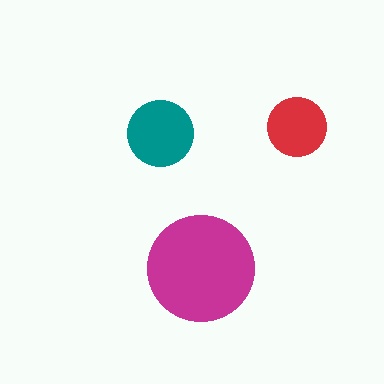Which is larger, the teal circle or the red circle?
The teal one.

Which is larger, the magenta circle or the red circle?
The magenta one.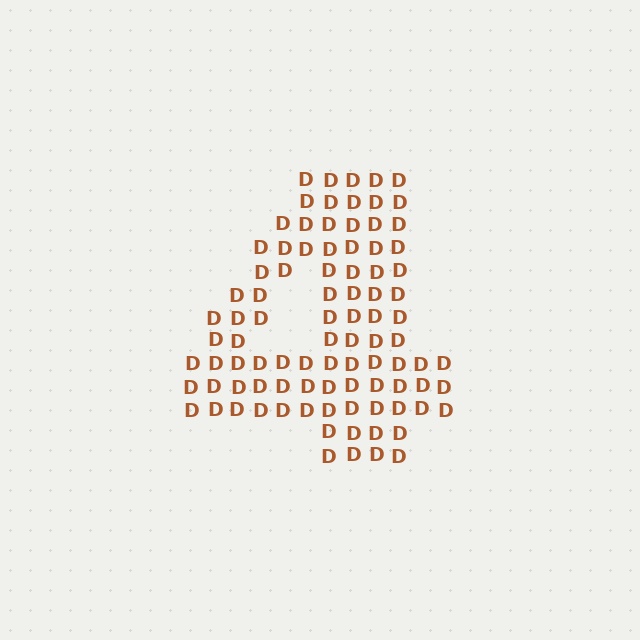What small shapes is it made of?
It is made of small letter D's.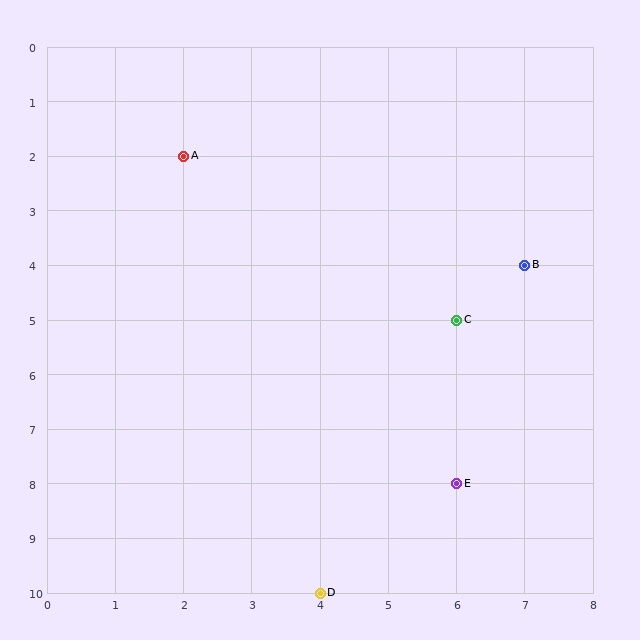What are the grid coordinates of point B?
Point B is at grid coordinates (7, 4).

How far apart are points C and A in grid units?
Points C and A are 4 columns and 3 rows apart (about 5.0 grid units diagonally).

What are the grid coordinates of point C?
Point C is at grid coordinates (6, 5).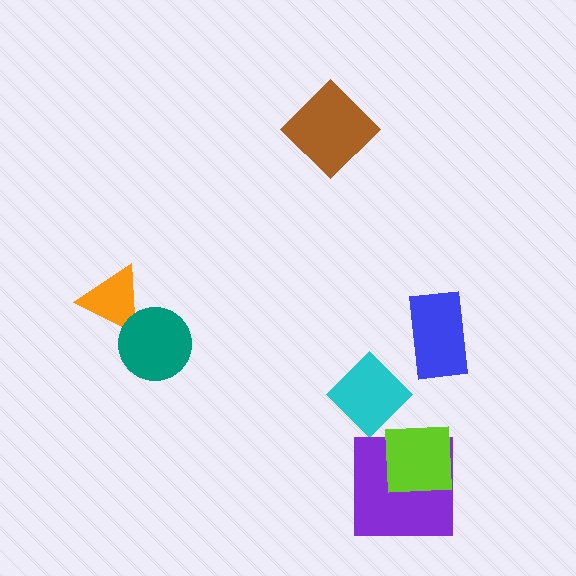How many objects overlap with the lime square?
1 object overlaps with the lime square.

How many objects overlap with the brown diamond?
0 objects overlap with the brown diamond.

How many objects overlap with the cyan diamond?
0 objects overlap with the cyan diamond.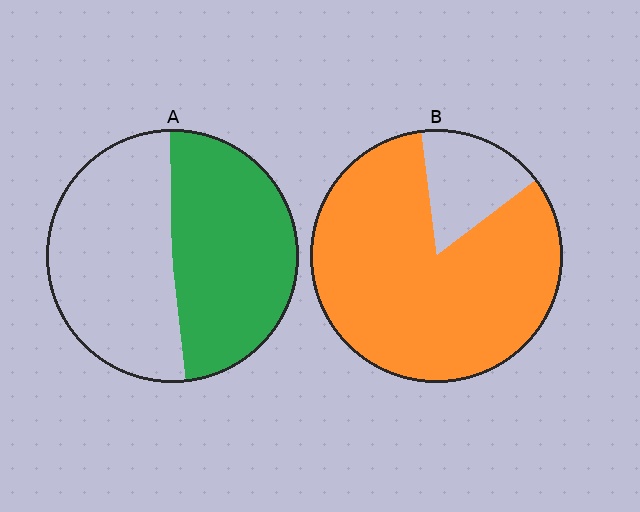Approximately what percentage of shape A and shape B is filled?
A is approximately 50% and B is approximately 85%.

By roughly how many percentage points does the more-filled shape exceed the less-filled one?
By roughly 35 percentage points (B over A).